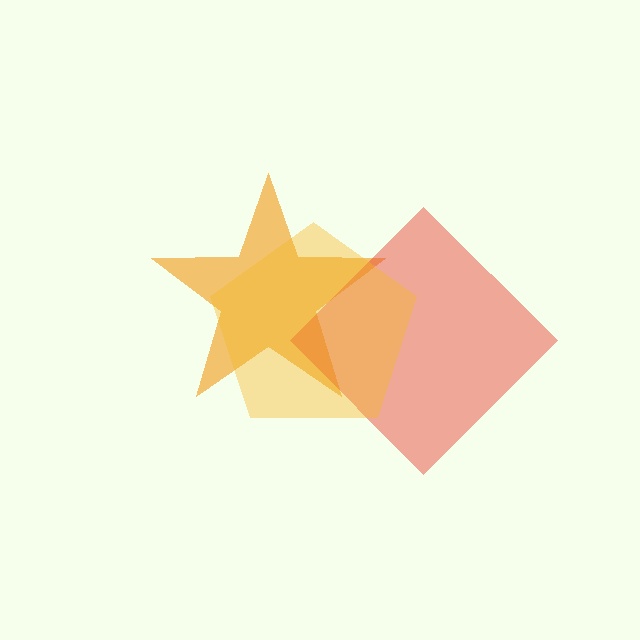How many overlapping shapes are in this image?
There are 3 overlapping shapes in the image.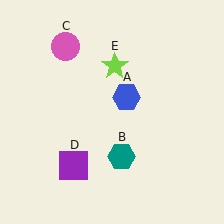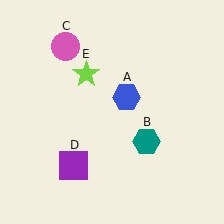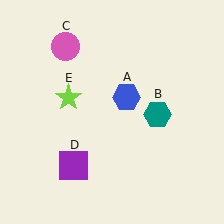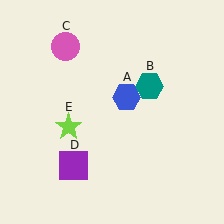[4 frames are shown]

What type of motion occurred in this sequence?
The teal hexagon (object B), lime star (object E) rotated counterclockwise around the center of the scene.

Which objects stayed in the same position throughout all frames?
Blue hexagon (object A) and pink circle (object C) and purple square (object D) remained stationary.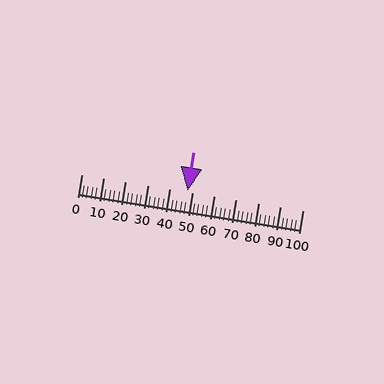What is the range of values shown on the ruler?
The ruler shows values from 0 to 100.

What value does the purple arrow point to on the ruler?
The purple arrow points to approximately 48.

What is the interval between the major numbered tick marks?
The major tick marks are spaced 10 units apart.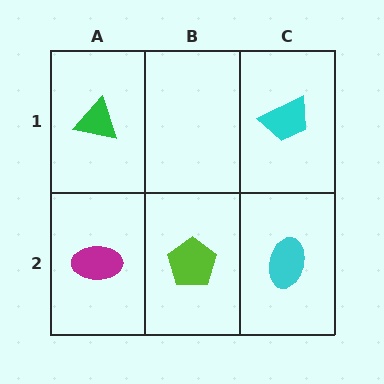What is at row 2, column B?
A lime pentagon.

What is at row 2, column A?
A magenta ellipse.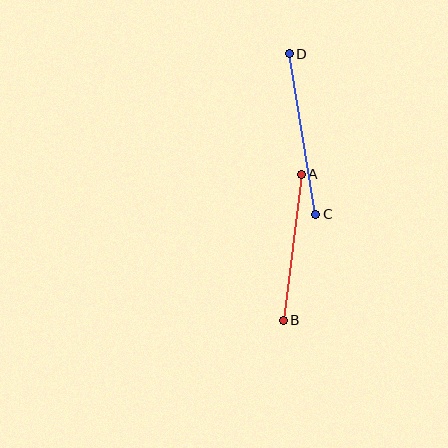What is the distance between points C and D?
The distance is approximately 163 pixels.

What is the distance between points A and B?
The distance is approximately 147 pixels.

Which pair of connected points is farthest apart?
Points C and D are farthest apart.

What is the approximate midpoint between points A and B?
The midpoint is at approximately (292, 247) pixels.